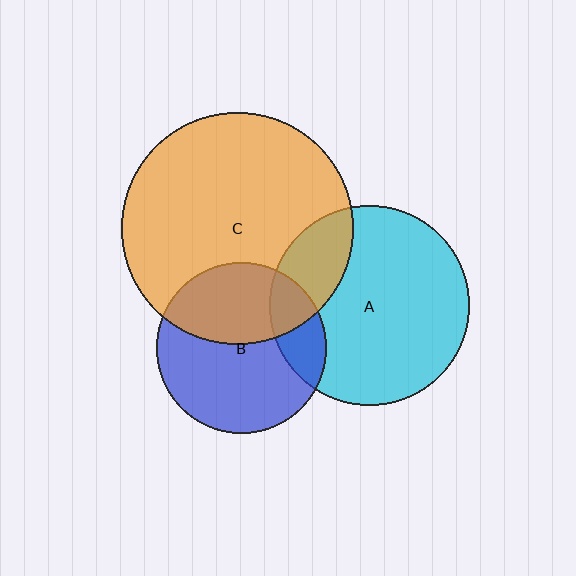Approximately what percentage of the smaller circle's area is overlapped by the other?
Approximately 40%.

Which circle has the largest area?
Circle C (orange).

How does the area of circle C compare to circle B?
Approximately 1.9 times.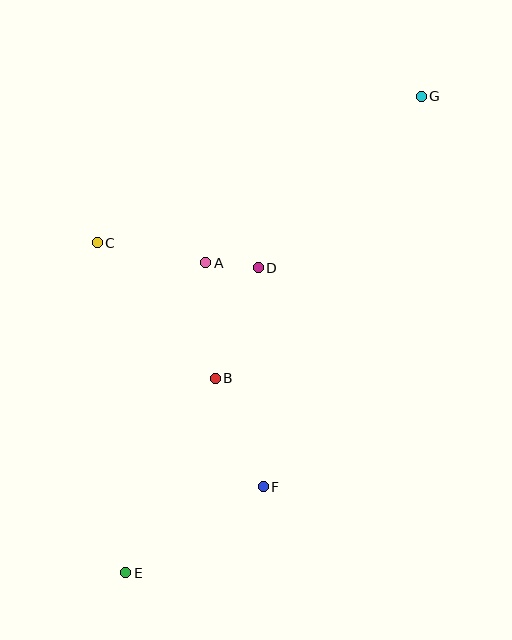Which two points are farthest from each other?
Points E and G are farthest from each other.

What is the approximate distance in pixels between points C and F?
The distance between C and F is approximately 295 pixels.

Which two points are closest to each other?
Points A and D are closest to each other.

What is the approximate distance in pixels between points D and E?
The distance between D and E is approximately 332 pixels.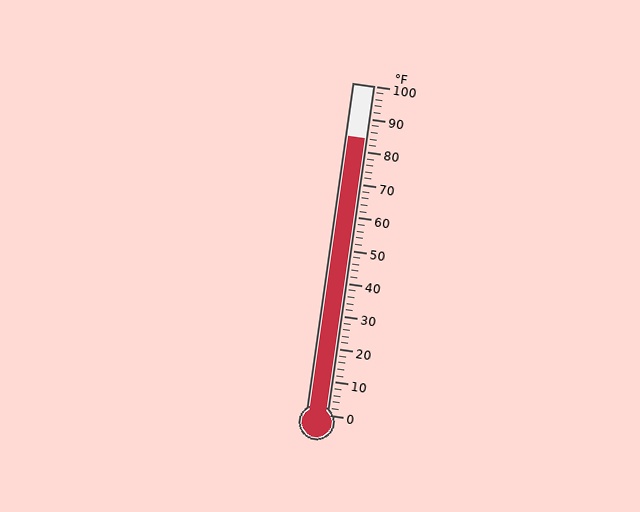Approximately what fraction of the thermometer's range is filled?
The thermometer is filled to approximately 85% of its range.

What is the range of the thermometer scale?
The thermometer scale ranges from 0°F to 100°F.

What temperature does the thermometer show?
The thermometer shows approximately 84°F.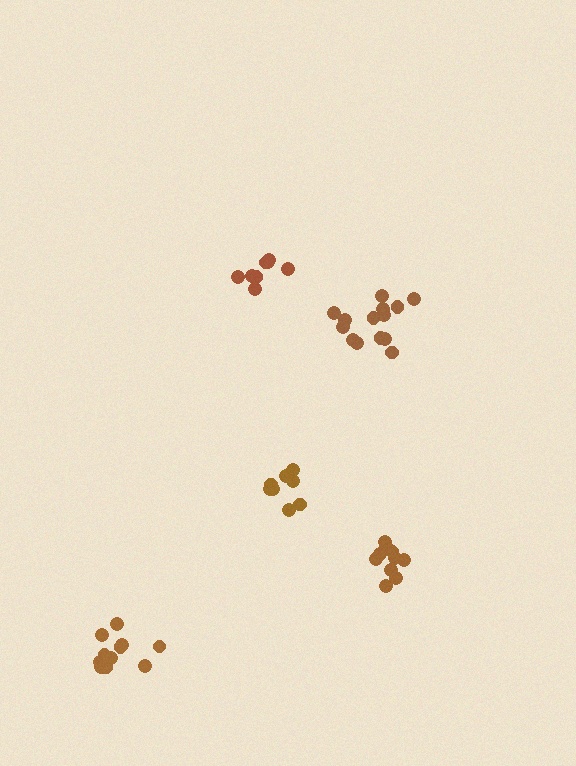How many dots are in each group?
Group 1: 14 dots, Group 2: 8 dots, Group 3: 10 dots, Group 4: 11 dots, Group 5: 8 dots (51 total).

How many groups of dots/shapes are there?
There are 5 groups.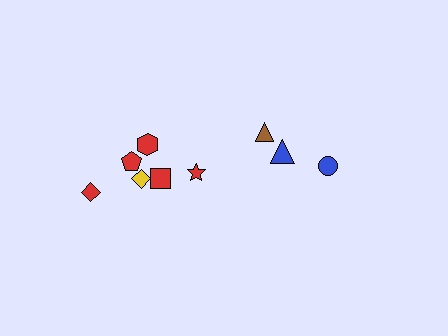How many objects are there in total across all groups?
There are 9 objects.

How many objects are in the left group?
There are 6 objects.